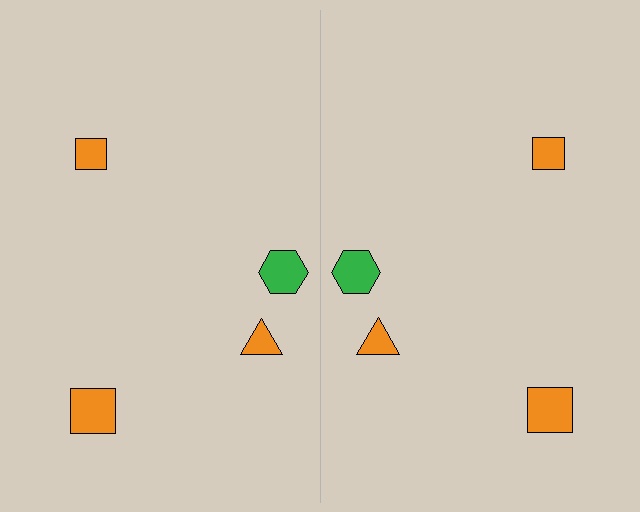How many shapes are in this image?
There are 8 shapes in this image.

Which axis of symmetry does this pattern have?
The pattern has a vertical axis of symmetry running through the center of the image.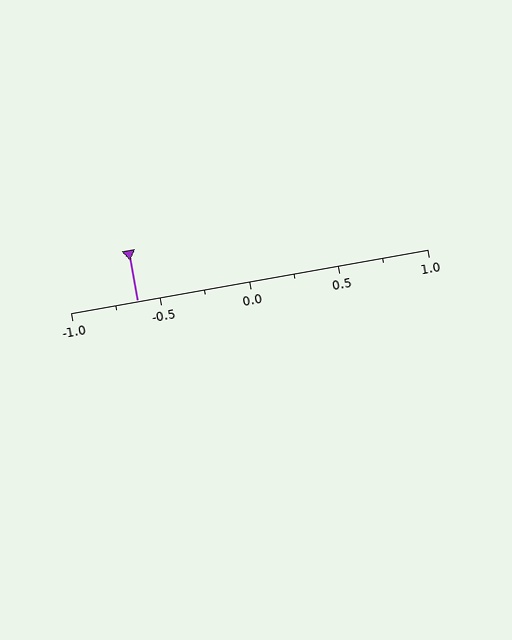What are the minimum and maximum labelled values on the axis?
The axis runs from -1.0 to 1.0.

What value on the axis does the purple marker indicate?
The marker indicates approximately -0.62.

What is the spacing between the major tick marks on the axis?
The major ticks are spaced 0.5 apart.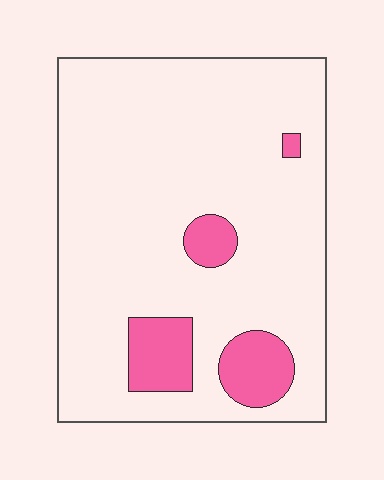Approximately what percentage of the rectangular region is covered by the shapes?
Approximately 15%.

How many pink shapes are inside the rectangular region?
4.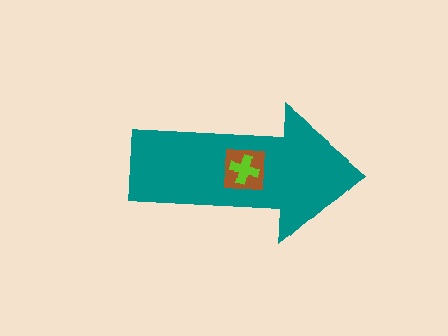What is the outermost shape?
The teal arrow.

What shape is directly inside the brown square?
The lime cross.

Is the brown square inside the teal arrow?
Yes.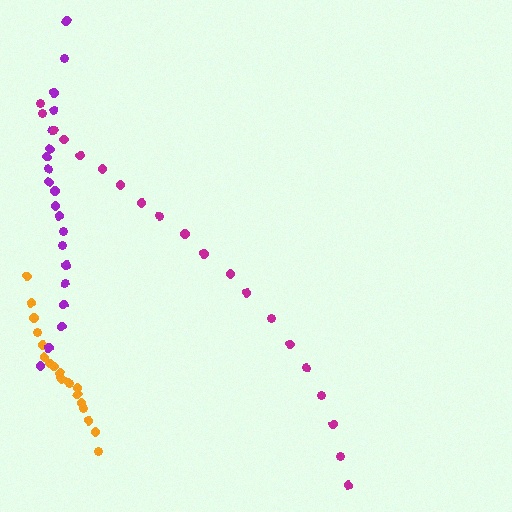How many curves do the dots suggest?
There are 3 distinct paths.